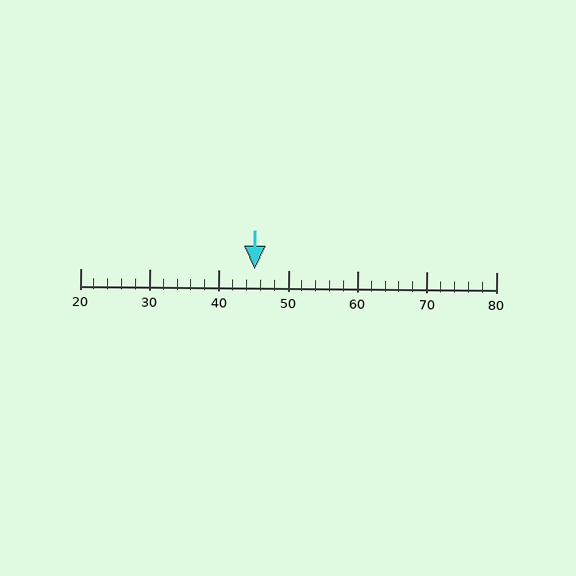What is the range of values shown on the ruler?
The ruler shows values from 20 to 80.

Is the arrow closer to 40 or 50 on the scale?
The arrow is closer to 50.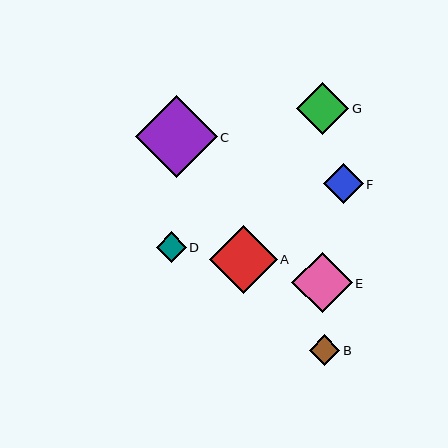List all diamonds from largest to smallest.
From largest to smallest: C, A, E, G, F, D, B.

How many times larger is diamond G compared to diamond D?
Diamond G is approximately 1.7 times the size of diamond D.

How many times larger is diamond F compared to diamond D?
Diamond F is approximately 1.3 times the size of diamond D.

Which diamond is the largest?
Diamond C is the largest with a size of approximately 82 pixels.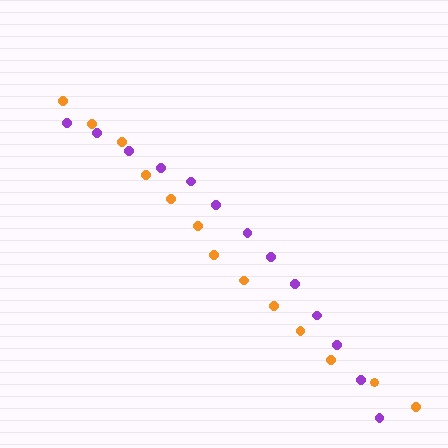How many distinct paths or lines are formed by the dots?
There are 2 distinct paths.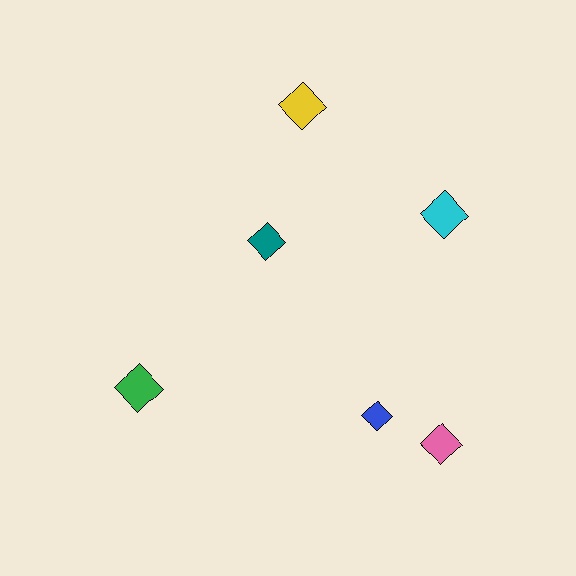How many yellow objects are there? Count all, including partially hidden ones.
There is 1 yellow object.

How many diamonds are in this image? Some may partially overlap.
There are 6 diamonds.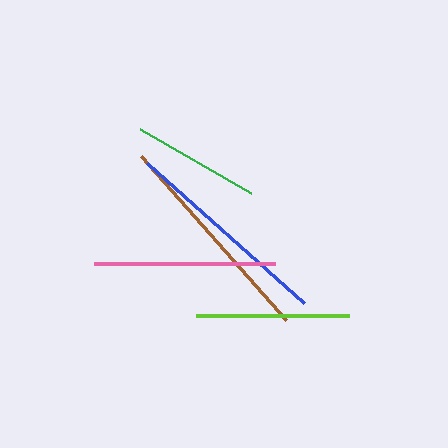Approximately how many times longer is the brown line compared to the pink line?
The brown line is approximately 1.2 times the length of the pink line.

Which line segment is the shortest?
The green line is the shortest at approximately 129 pixels.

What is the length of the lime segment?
The lime segment is approximately 153 pixels long.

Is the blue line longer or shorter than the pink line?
The blue line is longer than the pink line.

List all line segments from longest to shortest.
From longest to shortest: brown, blue, pink, lime, green.